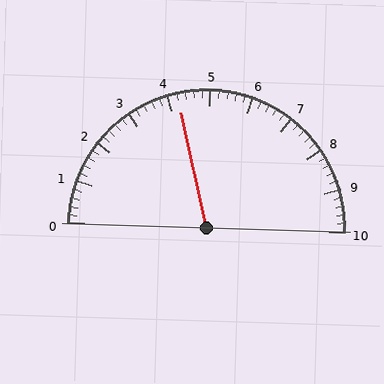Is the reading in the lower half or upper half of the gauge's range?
The reading is in the lower half of the range (0 to 10).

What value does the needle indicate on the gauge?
The needle indicates approximately 4.2.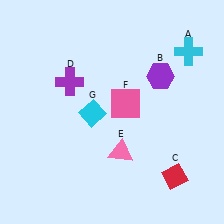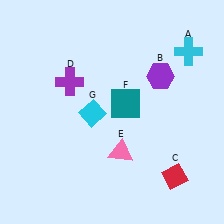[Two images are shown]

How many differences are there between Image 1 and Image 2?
There is 1 difference between the two images.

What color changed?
The square (F) changed from pink in Image 1 to teal in Image 2.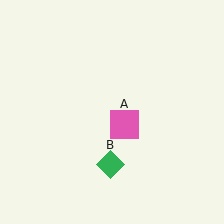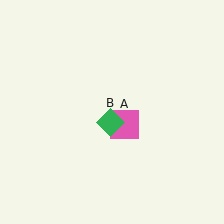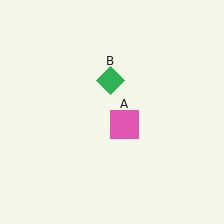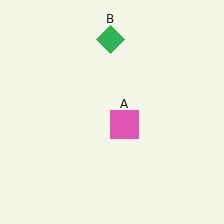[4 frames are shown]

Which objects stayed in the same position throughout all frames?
Pink square (object A) remained stationary.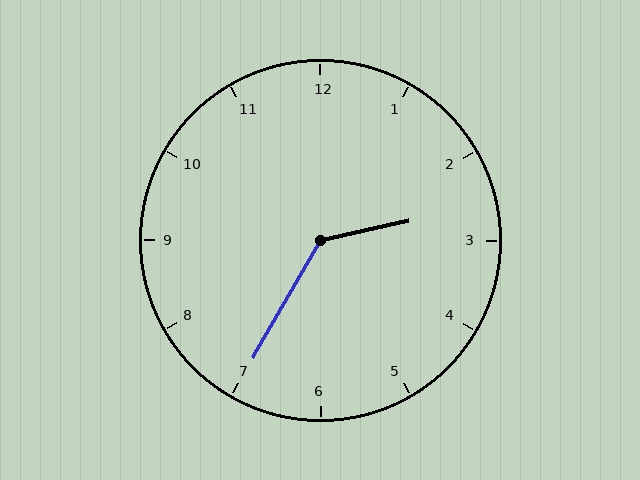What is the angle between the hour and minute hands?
Approximately 132 degrees.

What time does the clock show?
2:35.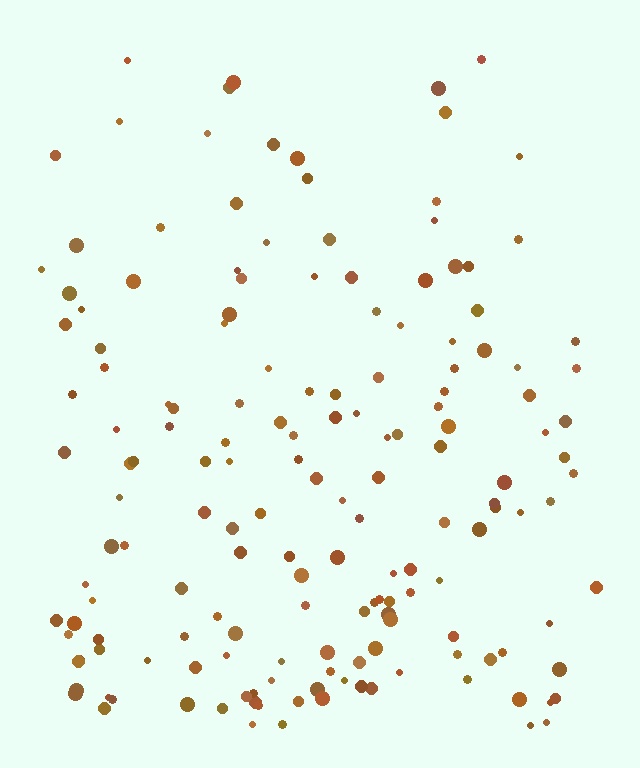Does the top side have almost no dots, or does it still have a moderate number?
Still a moderate number, just noticeably fewer than the bottom.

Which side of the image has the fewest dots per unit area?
The top.